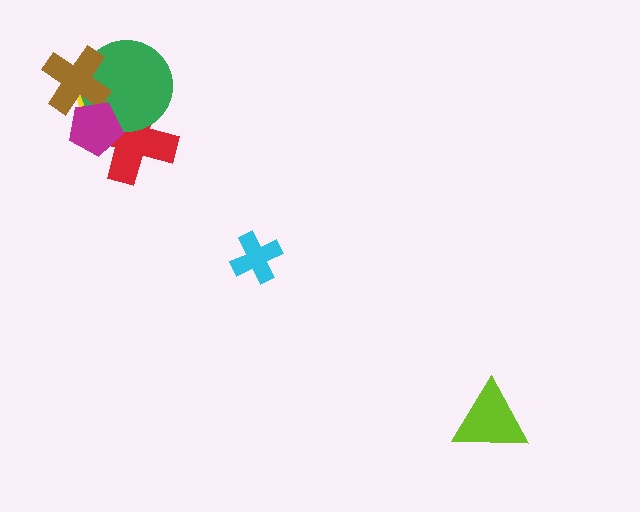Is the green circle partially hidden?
Yes, it is partially covered by another shape.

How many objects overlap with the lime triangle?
0 objects overlap with the lime triangle.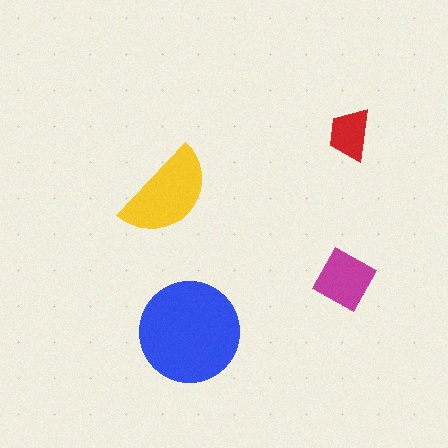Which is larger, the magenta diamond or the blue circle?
The blue circle.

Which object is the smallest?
The red trapezoid.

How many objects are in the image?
There are 4 objects in the image.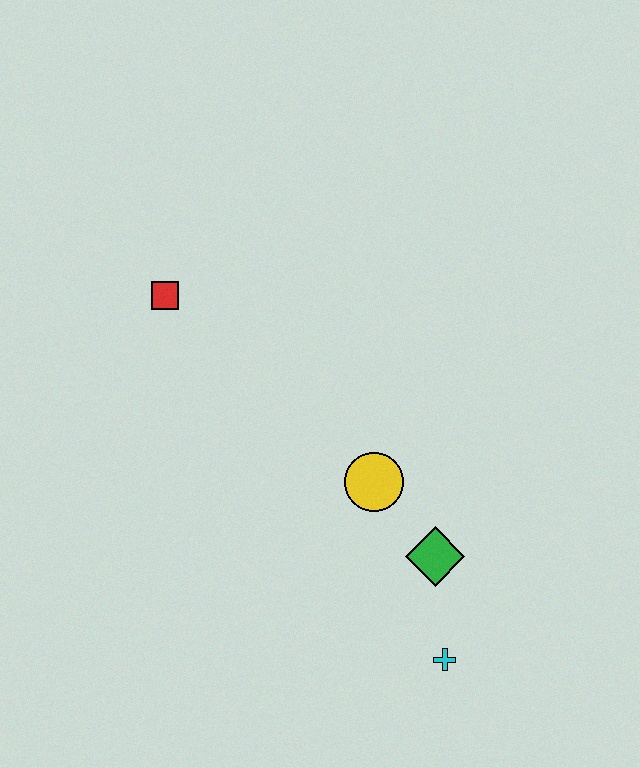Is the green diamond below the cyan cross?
No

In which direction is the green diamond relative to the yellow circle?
The green diamond is below the yellow circle.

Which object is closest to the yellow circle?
The green diamond is closest to the yellow circle.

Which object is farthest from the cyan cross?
The red square is farthest from the cyan cross.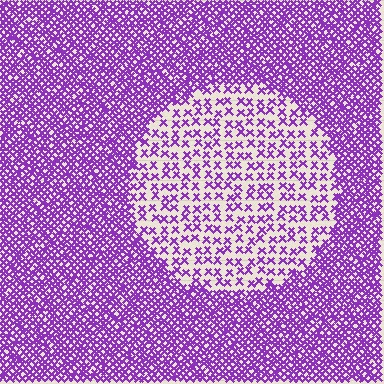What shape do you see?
I see a circle.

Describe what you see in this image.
The image contains small purple elements arranged at two different densities. A circle-shaped region is visible where the elements are less densely packed than the surrounding area.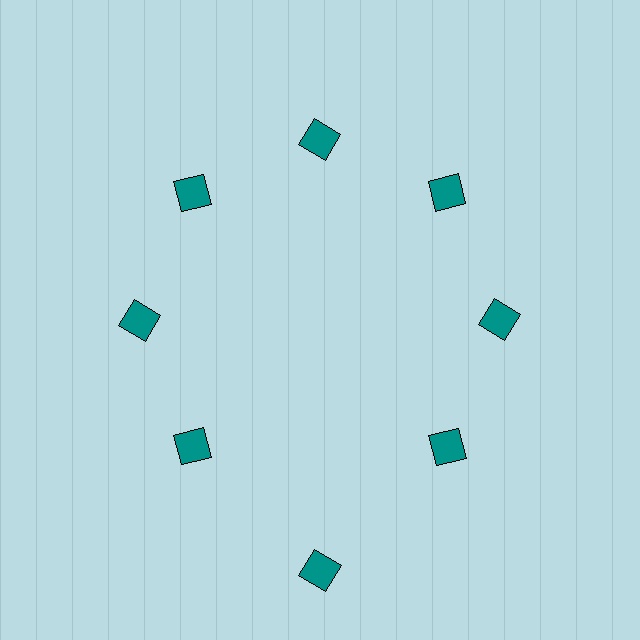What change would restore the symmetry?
The symmetry would be restored by moving it inward, back onto the ring so that all 8 diamonds sit at equal angles and equal distance from the center.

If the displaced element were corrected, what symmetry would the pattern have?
It would have 8-fold rotational symmetry — the pattern would map onto itself every 45 degrees.